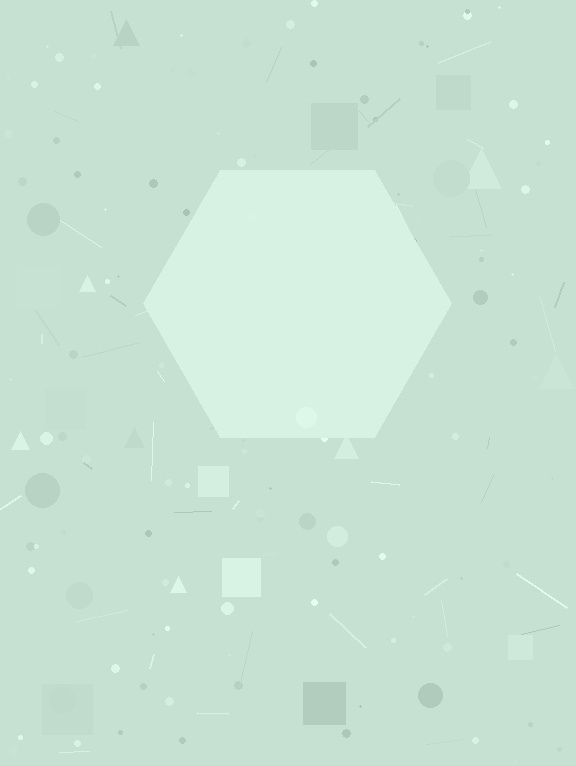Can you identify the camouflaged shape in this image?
The camouflaged shape is a hexagon.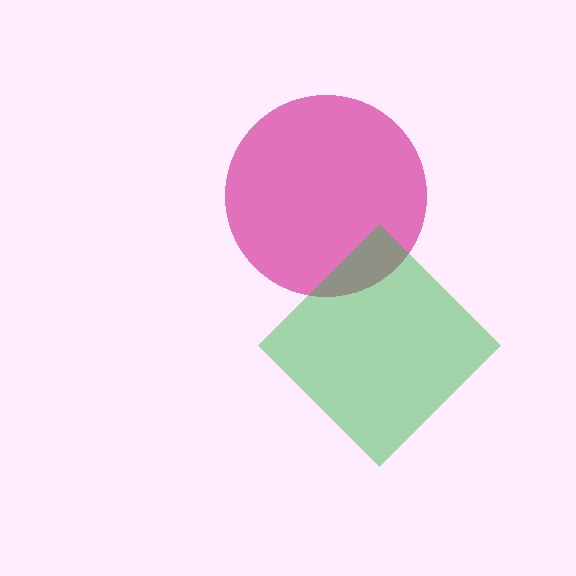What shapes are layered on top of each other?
The layered shapes are: a magenta circle, a green diamond.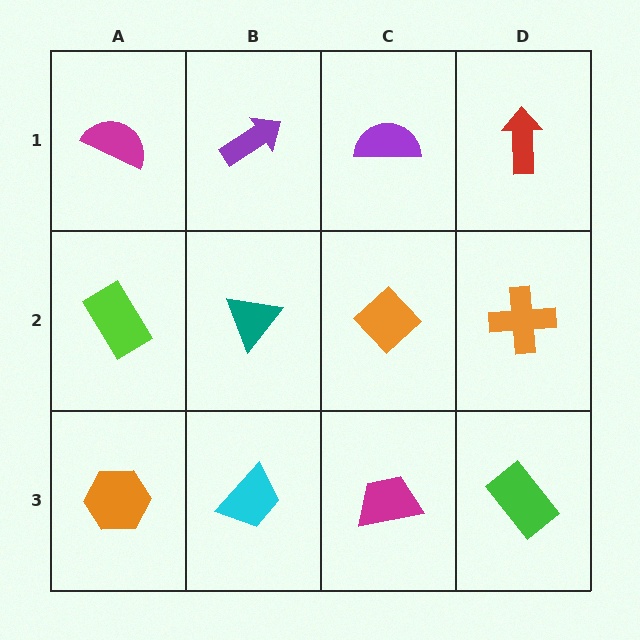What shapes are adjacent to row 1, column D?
An orange cross (row 2, column D), a purple semicircle (row 1, column C).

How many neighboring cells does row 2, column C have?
4.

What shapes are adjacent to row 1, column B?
A teal triangle (row 2, column B), a magenta semicircle (row 1, column A), a purple semicircle (row 1, column C).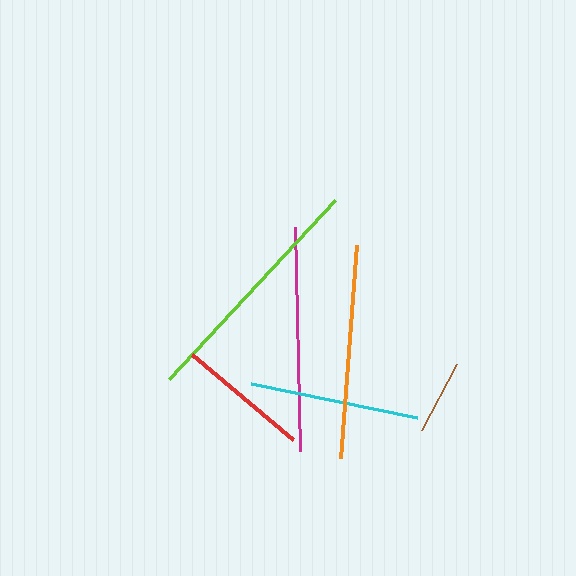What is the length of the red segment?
The red segment is approximately 132 pixels long.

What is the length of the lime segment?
The lime segment is approximately 244 pixels long.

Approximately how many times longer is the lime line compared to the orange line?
The lime line is approximately 1.1 times the length of the orange line.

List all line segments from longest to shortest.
From longest to shortest: lime, magenta, orange, cyan, red, brown.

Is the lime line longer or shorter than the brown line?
The lime line is longer than the brown line.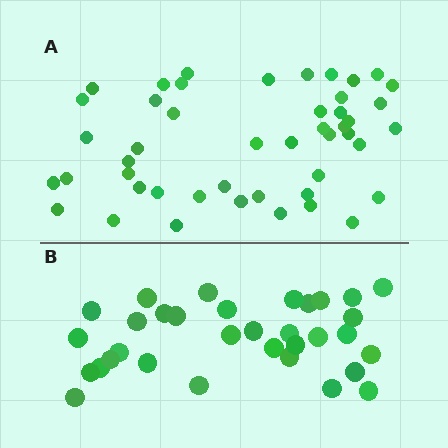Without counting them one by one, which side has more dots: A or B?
Region A (the top region) has more dots.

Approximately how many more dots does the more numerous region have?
Region A has approximately 15 more dots than region B.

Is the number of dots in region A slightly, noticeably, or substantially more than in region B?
Region A has noticeably more, but not dramatically so. The ratio is roughly 1.4 to 1.